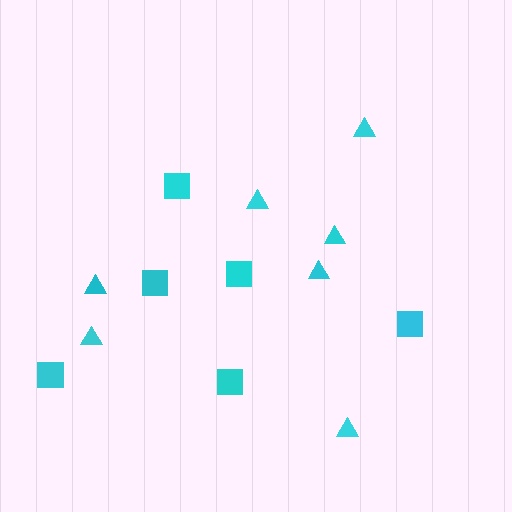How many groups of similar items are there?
There are 2 groups: one group of triangles (7) and one group of squares (6).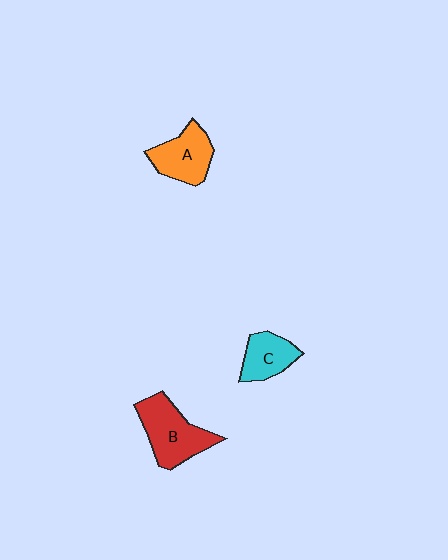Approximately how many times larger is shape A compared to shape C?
Approximately 1.3 times.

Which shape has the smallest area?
Shape C (cyan).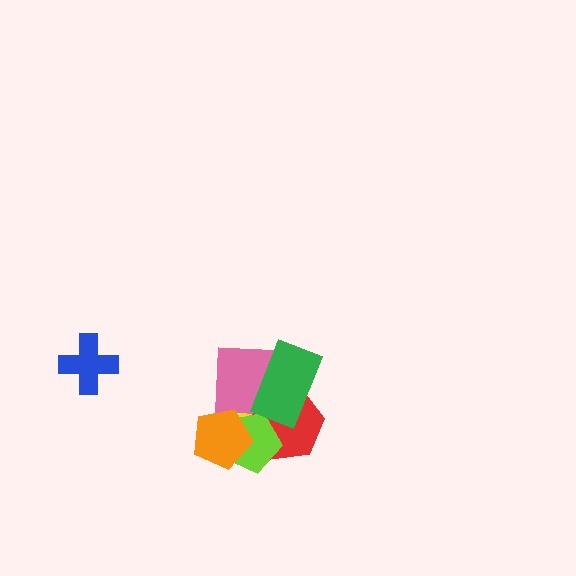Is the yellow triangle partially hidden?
Yes, it is partially covered by another shape.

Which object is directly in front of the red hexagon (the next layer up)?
The lime pentagon is directly in front of the red hexagon.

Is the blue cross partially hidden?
No, no other shape covers it.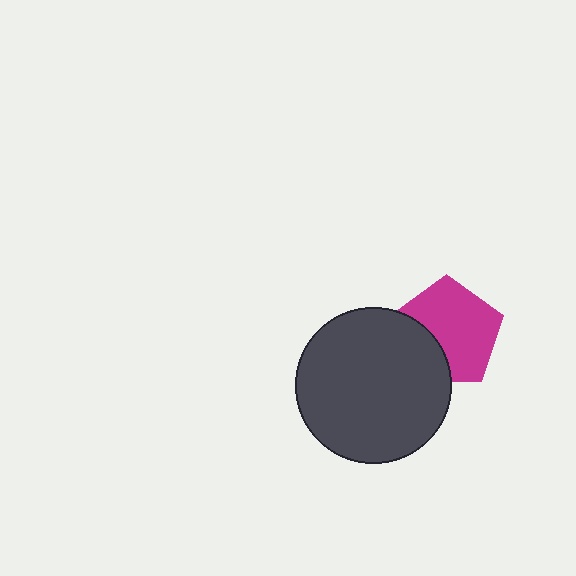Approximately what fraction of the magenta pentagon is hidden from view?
Roughly 31% of the magenta pentagon is hidden behind the dark gray circle.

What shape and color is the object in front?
The object in front is a dark gray circle.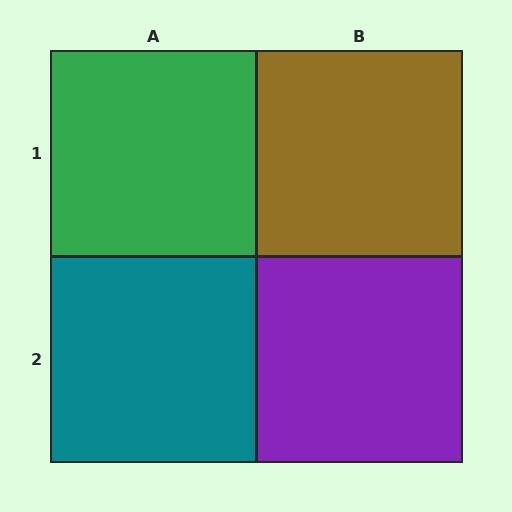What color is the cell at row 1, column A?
Green.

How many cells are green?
1 cell is green.